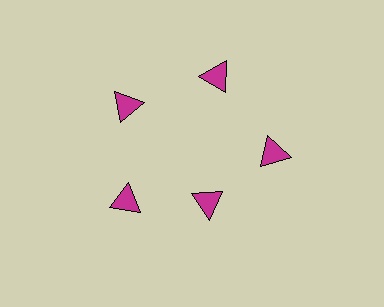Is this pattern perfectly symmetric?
No. The 5 magenta triangles are arranged in a ring, but one element near the 5 o'clock position is pulled inward toward the center, breaking the 5-fold rotational symmetry.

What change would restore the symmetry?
The symmetry would be restored by moving it outward, back onto the ring so that all 5 triangles sit at equal angles and equal distance from the center.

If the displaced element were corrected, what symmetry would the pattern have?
It would have 5-fold rotational symmetry — the pattern would map onto itself every 72 degrees.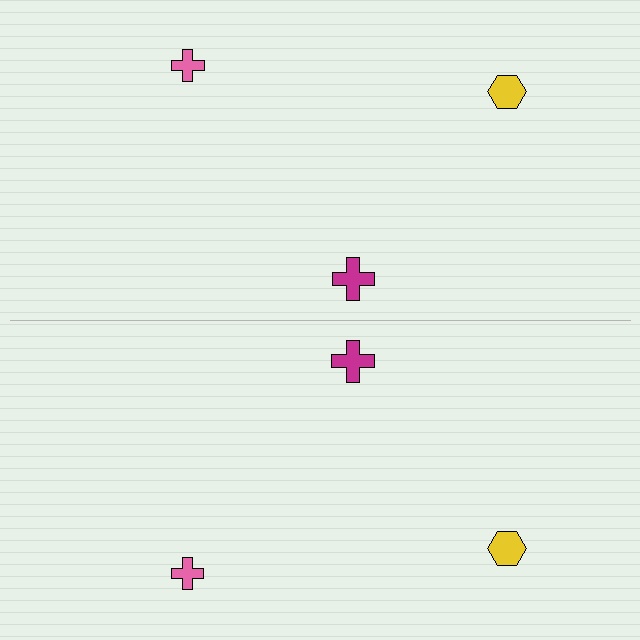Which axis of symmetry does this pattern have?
The pattern has a horizontal axis of symmetry running through the center of the image.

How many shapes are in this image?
There are 6 shapes in this image.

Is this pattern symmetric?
Yes, this pattern has bilateral (reflection) symmetry.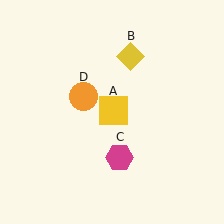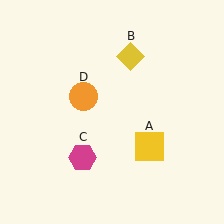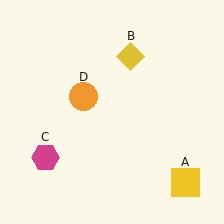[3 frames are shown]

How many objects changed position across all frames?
2 objects changed position: yellow square (object A), magenta hexagon (object C).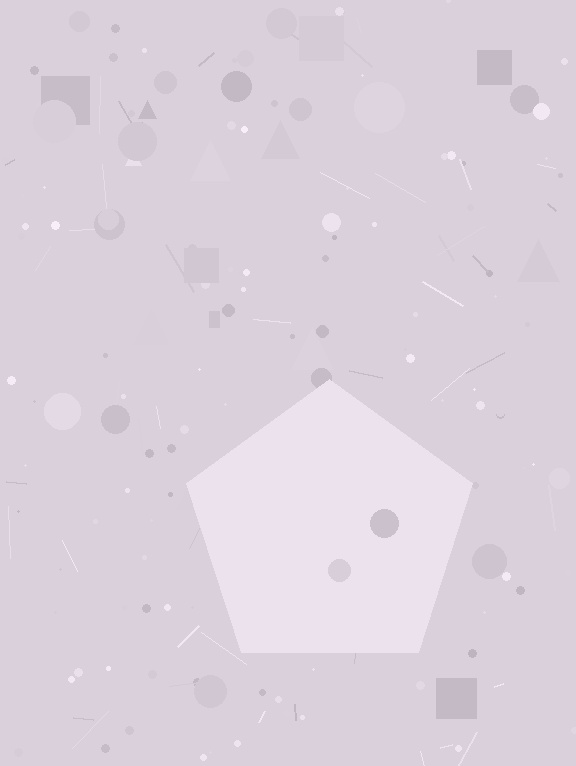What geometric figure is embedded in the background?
A pentagon is embedded in the background.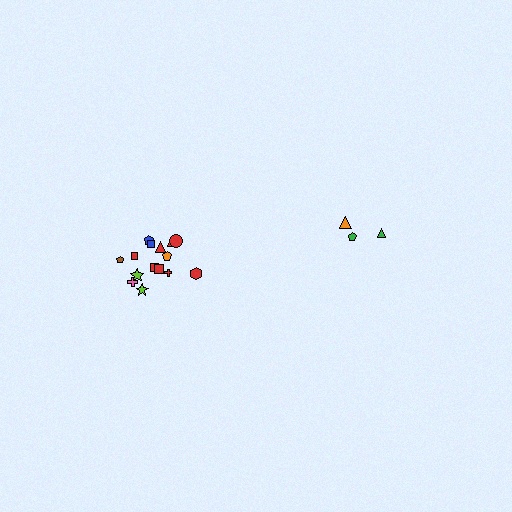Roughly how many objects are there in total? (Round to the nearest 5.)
Roughly 20 objects in total.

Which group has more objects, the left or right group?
The left group.